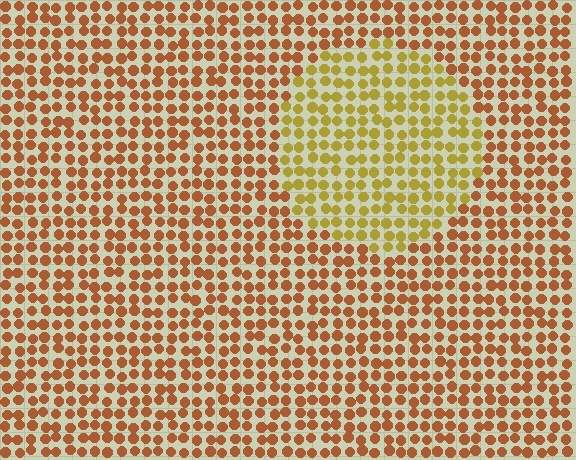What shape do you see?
I see a circle.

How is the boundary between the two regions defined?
The boundary is defined purely by a slight shift in hue (about 35 degrees). Spacing, size, and orientation are identical on both sides.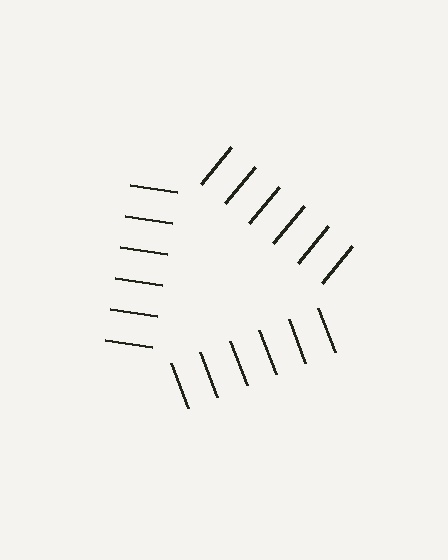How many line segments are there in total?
18 — 6 along each of the 3 edges.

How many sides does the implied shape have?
3 sides — the line-ends trace a triangle.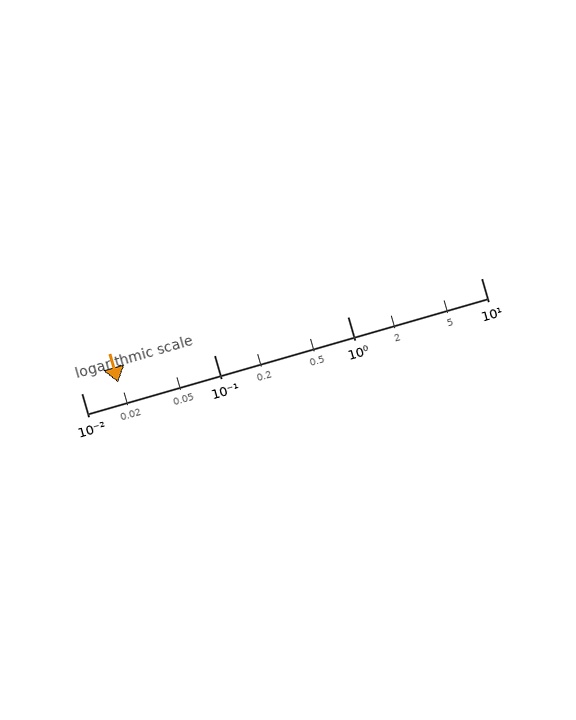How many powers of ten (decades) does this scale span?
The scale spans 3 decades, from 0.01 to 10.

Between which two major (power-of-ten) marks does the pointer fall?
The pointer is between 0.01 and 0.1.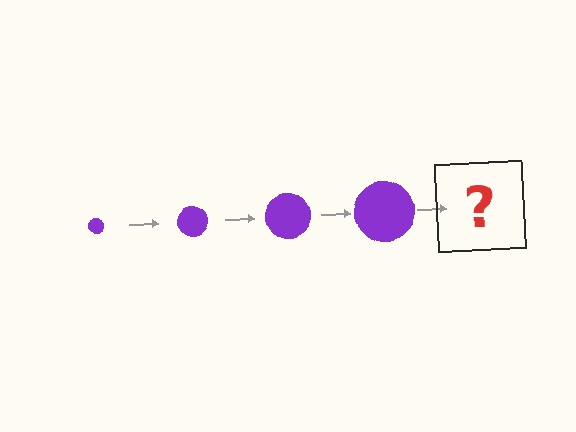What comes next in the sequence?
The next element should be a purple circle, larger than the previous one.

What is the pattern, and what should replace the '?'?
The pattern is that the circle gets progressively larger each step. The '?' should be a purple circle, larger than the previous one.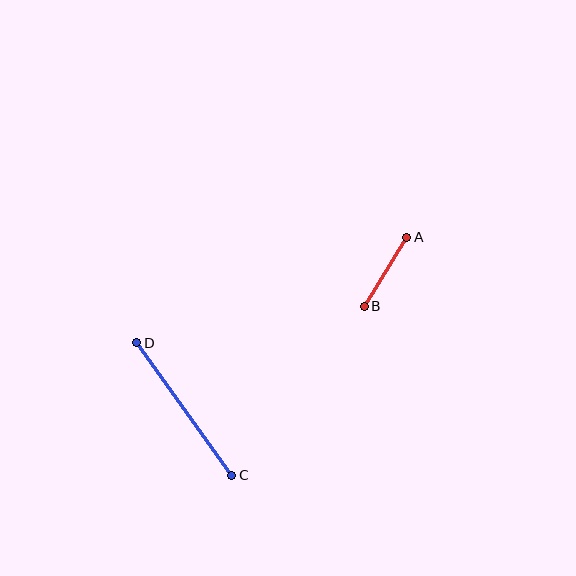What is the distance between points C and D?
The distance is approximately 163 pixels.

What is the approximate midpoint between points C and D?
The midpoint is at approximately (184, 409) pixels.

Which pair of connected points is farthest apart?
Points C and D are farthest apart.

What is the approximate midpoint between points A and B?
The midpoint is at approximately (386, 272) pixels.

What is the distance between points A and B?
The distance is approximately 81 pixels.